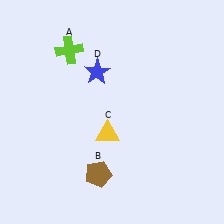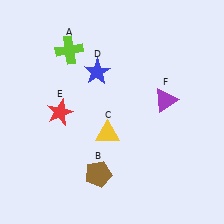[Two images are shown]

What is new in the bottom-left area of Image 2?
A red star (E) was added in the bottom-left area of Image 2.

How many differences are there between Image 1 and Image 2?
There are 2 differences between the two images.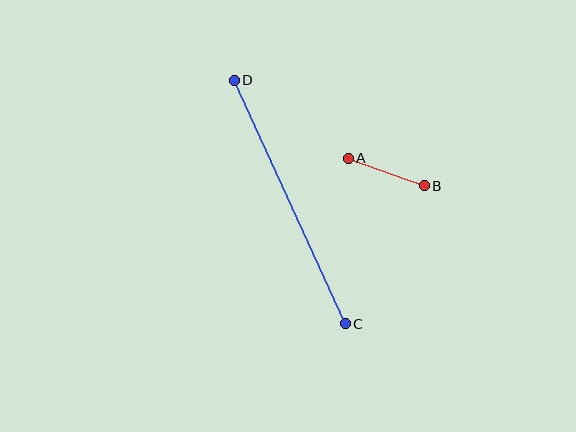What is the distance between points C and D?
The distance is approximately 268 pixels.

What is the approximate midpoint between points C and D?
The midpoint is at approximately (290, 202) pixels.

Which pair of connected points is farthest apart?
Points C and D are farthest apart.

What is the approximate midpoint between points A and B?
The midpoint is at approximately (386, 172) pixels.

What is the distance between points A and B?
The distance is approximately 81 pixels.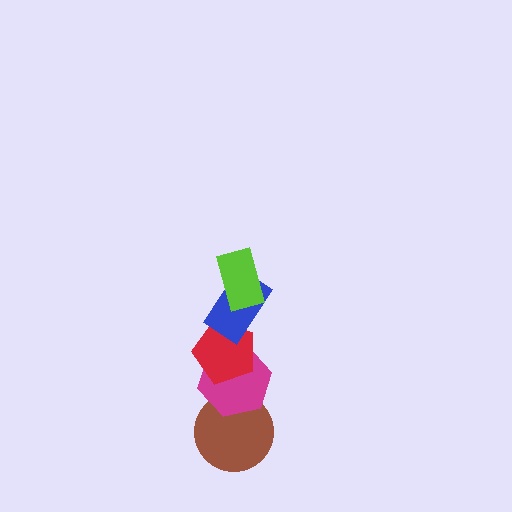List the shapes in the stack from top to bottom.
From top to bottom: the lime rectangle, the blue rectangle, the red pentagon, the magenta hexagon, the brown circle.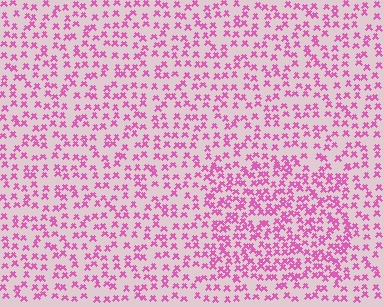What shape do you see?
I see a rectangle.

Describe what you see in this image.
The image contains small pink elements arranged at two different densities. A rectangle-shaped region is visible where the elements are more densely packed than the surrounding area.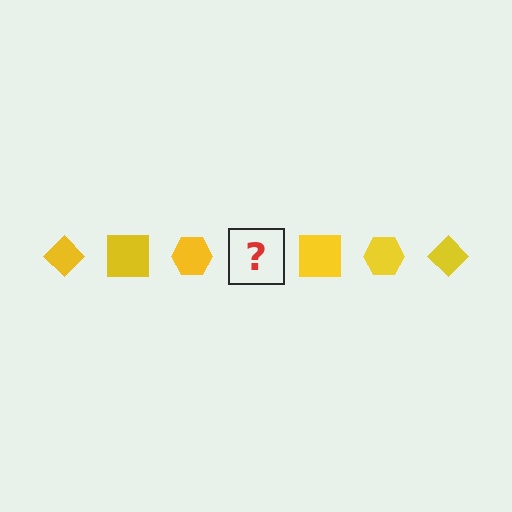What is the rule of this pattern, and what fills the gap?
The rule is that the pattern cycles through diamond, square, hexagon shapes in yellow. The gap should be filled with a yellow diamond.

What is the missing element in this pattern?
The missing element is a yellow diamond.